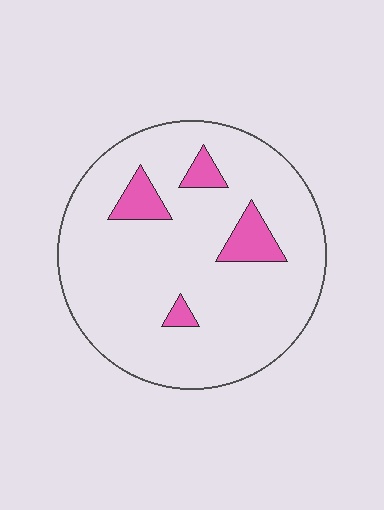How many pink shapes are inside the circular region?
4.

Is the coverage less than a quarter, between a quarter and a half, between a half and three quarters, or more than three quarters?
Less than a quarter.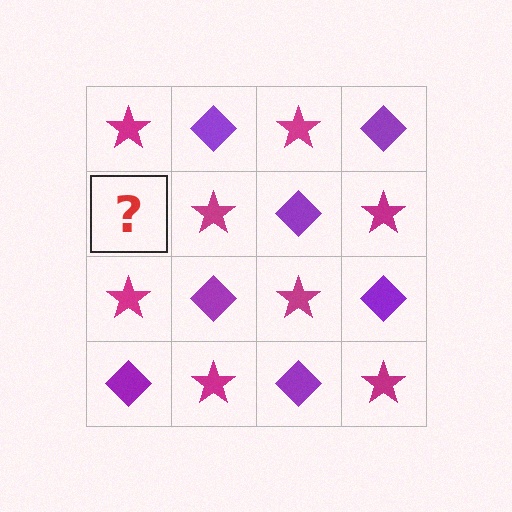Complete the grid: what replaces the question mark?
The question mark should be replaced with a purple diamond.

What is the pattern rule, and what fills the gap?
The rule is that it alternates magenta star and purple diamond in a checkerboard pattern. The gap should be filled with a purple diamond.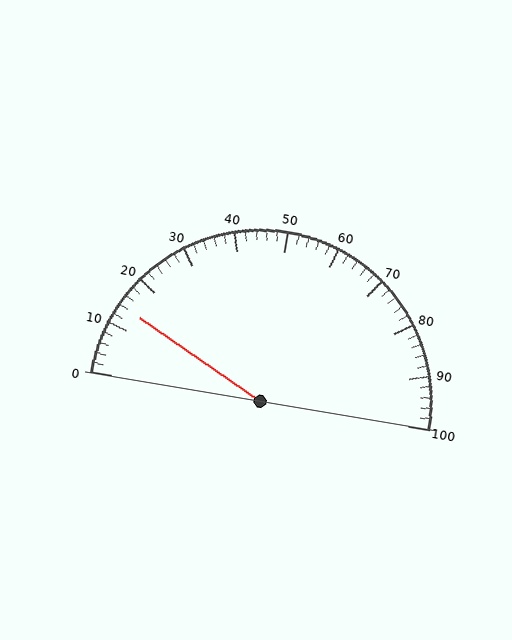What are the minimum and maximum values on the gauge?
The gauge ranges from 0 to 100.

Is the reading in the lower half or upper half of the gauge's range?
The reading is in the lower half of the range (0 to 100).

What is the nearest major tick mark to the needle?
The nearest major tick mark is 10.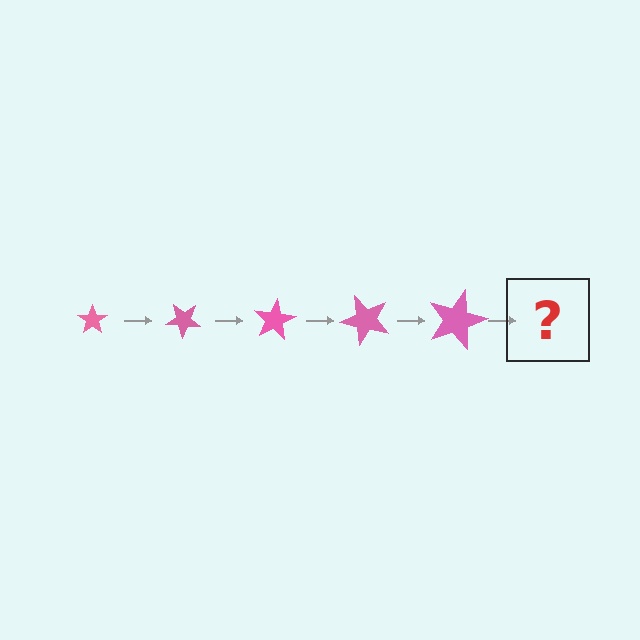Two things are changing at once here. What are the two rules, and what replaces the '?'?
The two rules are that the star grows larger each step and it rotates 40 degrees each step. The '?' should be a star, larger than the previous one and rotated 200 degrees from the start.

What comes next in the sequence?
The next element should be a star, larger than the previous one and rotated 200 degrees from the start.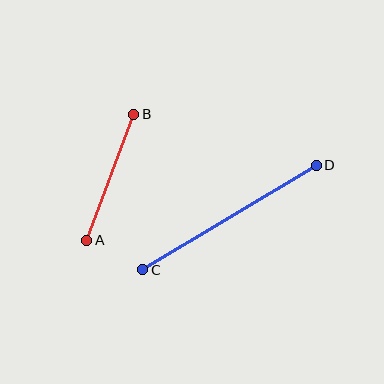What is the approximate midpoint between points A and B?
The midpoint is at approximately (110, 177) pixels.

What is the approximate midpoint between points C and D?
The midpoint is at approximately (229, 218) pixels.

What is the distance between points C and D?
The distance is approximately 203 pixels.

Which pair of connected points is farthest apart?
Points C and D are farthest apart.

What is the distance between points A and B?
The distance is approximately 134 pixels.